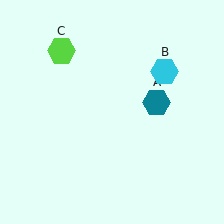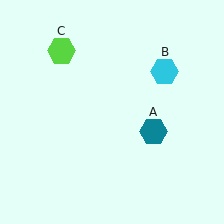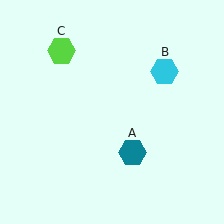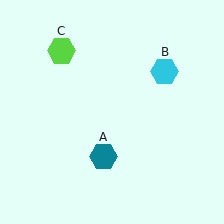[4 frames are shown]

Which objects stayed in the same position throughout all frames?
Cyan hexagon (object B) and lime hexagon (object C) remained stationary.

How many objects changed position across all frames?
1 object changed position: teal hexagon (object A).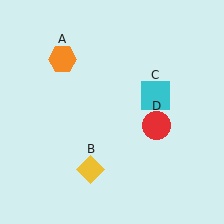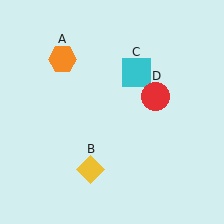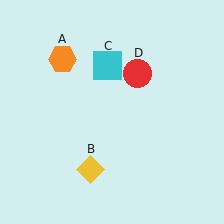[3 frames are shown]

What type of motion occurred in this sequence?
The cyan square (object C), red circle (object D) rotated counterclockwise around the center of the scene.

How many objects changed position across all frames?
2 objects changed position: cyan square (object C), red circle (object D).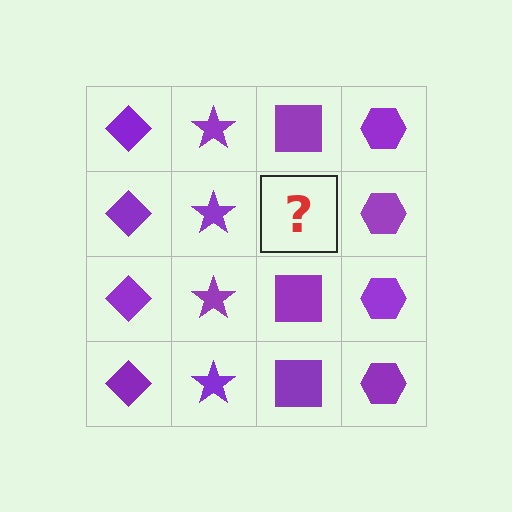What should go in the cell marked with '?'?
The missing cell should contain a purple square.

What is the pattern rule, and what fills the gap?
The rule is that each column has a consistent shape. The gap should be filled with a purple square.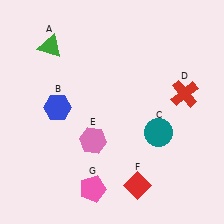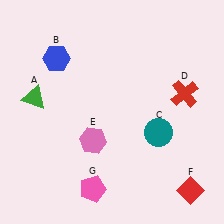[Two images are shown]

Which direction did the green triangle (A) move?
The green triangle (A) moved down.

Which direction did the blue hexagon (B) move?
The blue hexagon (B) moved up.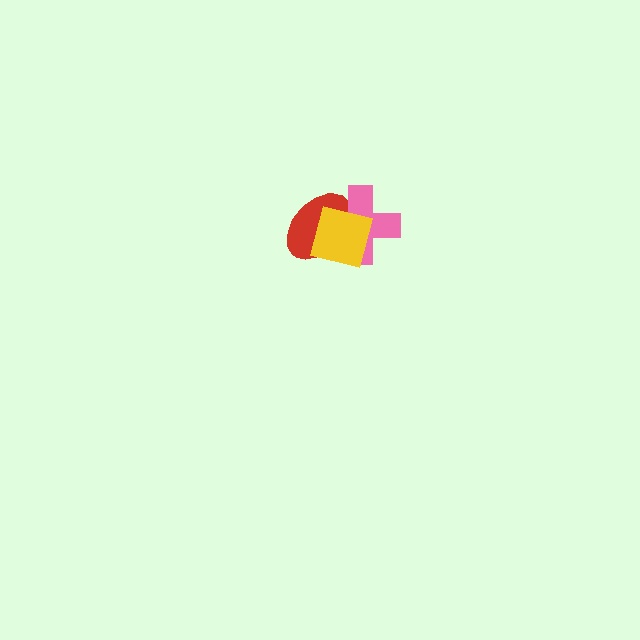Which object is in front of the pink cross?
The yellow square is in front of the pink cross.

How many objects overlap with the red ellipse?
2 objects overlap with the red ellipse.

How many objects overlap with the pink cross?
2 objects overlap with the pink cross.